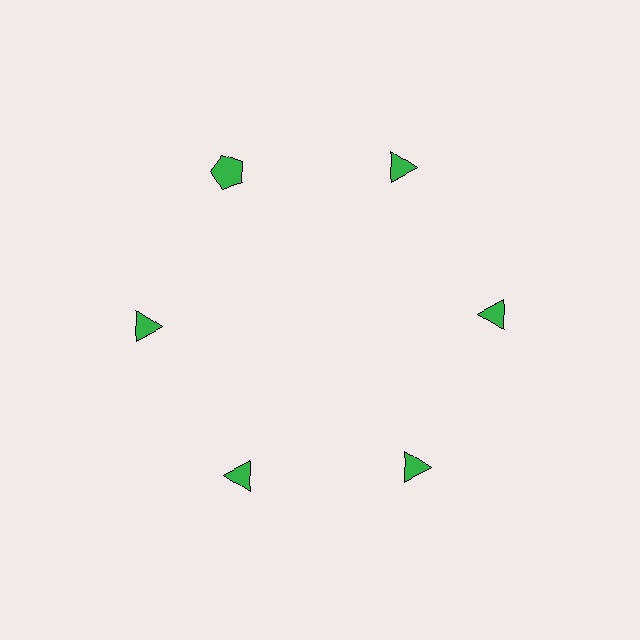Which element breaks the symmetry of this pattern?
The green pentagon at roughly the 11 o'clock position breaks the symmetry. All other shapes are green triangles.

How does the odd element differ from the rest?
It has a different shape: pentagon instead of triangle.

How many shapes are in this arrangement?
There are 6 shapes arranged in a ring pattern.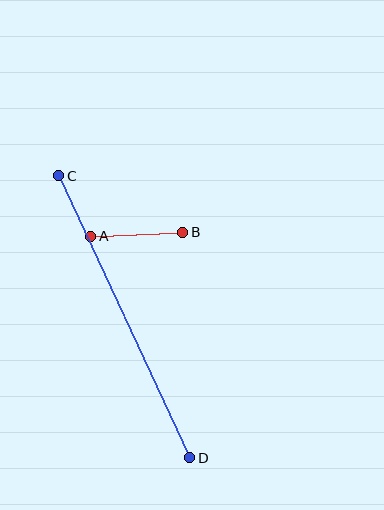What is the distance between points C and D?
The distance is approximately 311 pixels.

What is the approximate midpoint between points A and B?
The midpoint is at approximately (137, 234) pixels.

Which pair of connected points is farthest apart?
Points C and D are farthest apart.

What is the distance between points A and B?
The distance is approximately 92 pixels.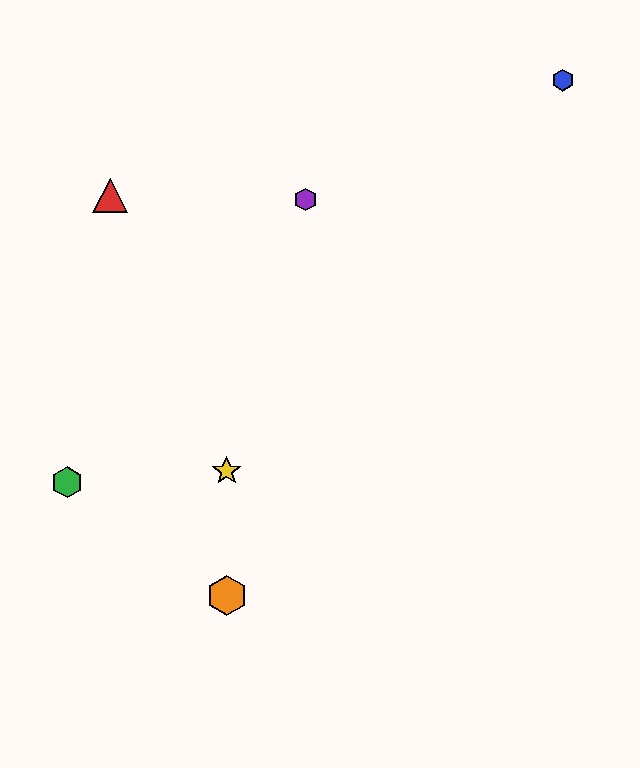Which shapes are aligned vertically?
The yellow star, the orange hexagon are aligned vertically.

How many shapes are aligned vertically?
2 shapes (the yellow star, the orange hexagon) are aligned vertically.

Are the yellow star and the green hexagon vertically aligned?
No, the yellow star is at x≈227 and the green hexagon is at x≈67.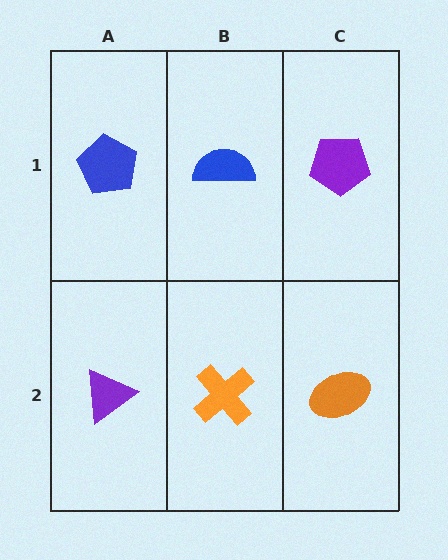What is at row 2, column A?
A purple triangle.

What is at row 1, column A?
A blue pentagon.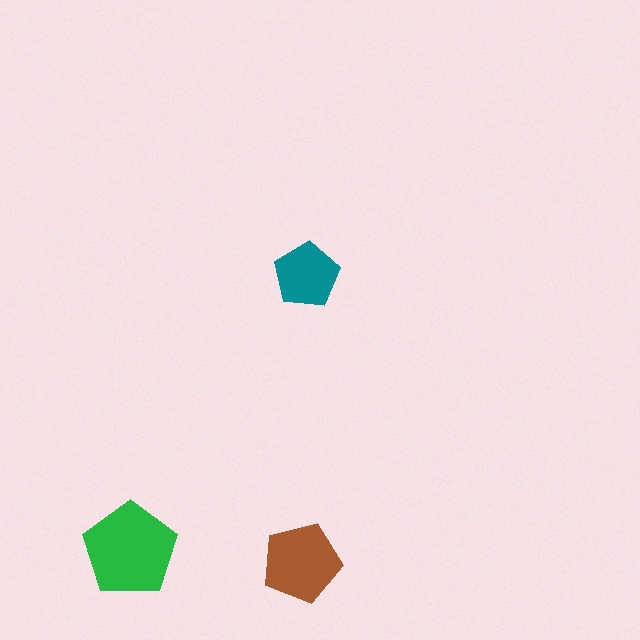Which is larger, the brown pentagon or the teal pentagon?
The brown one.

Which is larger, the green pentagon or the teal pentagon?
The green one.